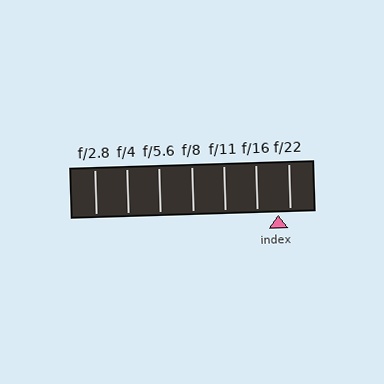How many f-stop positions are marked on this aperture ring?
There are 7 f-stop positions marked.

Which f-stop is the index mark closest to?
The index mark is closest to f/22.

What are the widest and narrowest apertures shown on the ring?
The widest aperture shown is f/2.8 and the narrowest is f/22.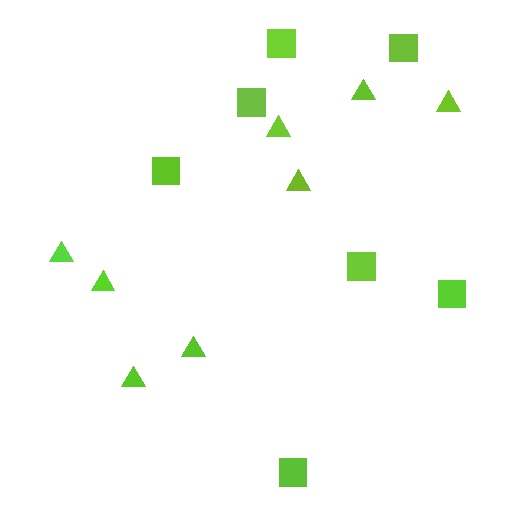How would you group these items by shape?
There are 2 groups: one group of triangles (8) and one group of squares (7).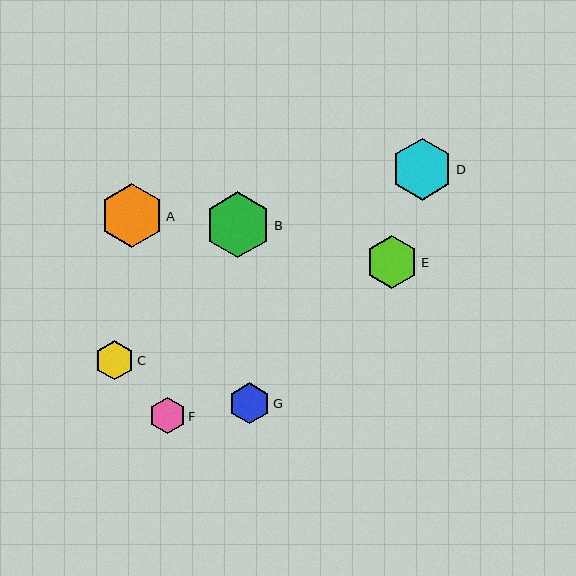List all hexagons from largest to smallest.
From largest to smallest: B, A, D, E, G, C, F.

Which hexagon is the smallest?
Hexagon F is the smallest with a size of approximately 36 pixels.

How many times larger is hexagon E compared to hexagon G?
Hexagon E is approximately 1.3 times the size of hexagon G.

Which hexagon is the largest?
Hexagon B is the largest with a size of approximately 66 pixels.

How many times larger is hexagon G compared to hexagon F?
Hexagon G is approximately 1.1 times the size of hexagon F.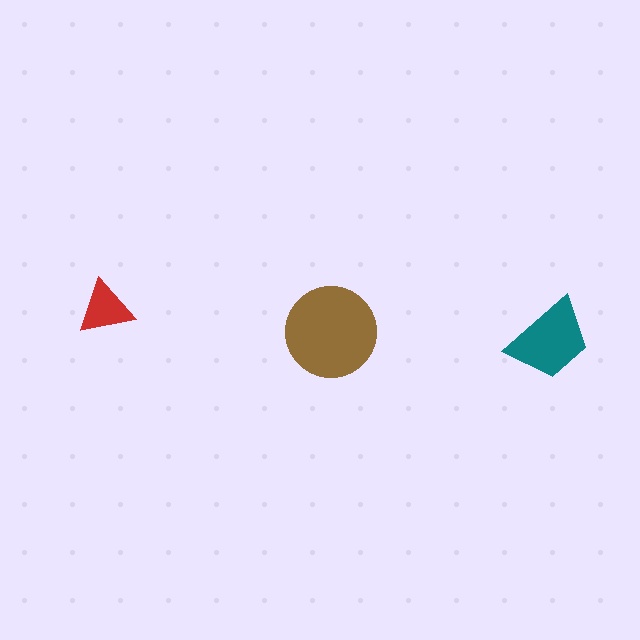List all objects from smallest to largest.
The red triangle, the teal trapezoid, the brown circle.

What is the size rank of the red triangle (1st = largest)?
3rd.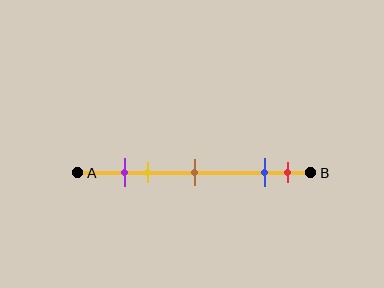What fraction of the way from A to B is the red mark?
The red mark is approximately 90% (0.9) of the way from A to B.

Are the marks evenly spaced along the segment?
No, the marks are not evenly spaced.